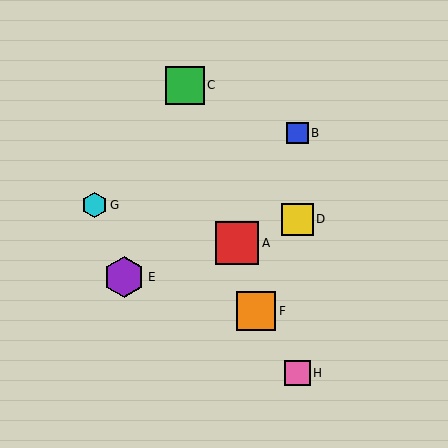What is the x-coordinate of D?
Object D is at x≈298.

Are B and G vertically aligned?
No, B is at x≈298 and G is at x≈94.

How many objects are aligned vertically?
3 objects (B, D, H) are aligned vertically.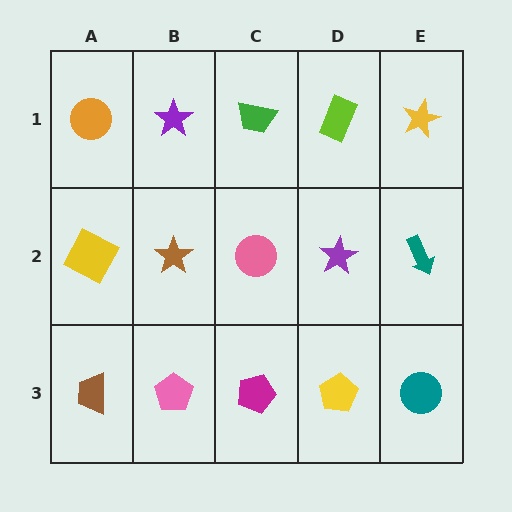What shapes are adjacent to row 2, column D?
A lime rectangle (row 1, column D), a yellow pentagon (row 3, column D), a pink circle (row 2, column C), a teal arrow (row 2, column E).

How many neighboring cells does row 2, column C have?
4.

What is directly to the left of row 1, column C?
A purple star.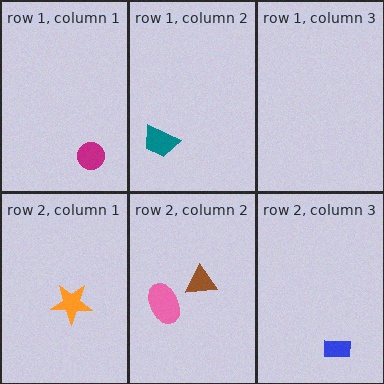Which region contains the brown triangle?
The row 2, column 2 region.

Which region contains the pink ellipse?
The row 2, column 2 region.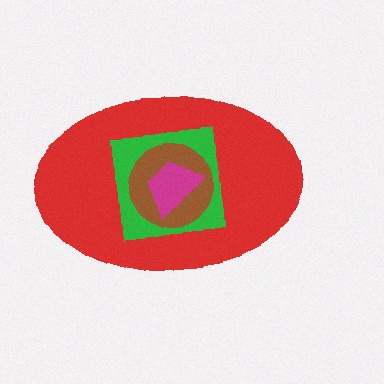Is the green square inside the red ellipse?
Yes.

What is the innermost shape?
The magenta trapezoid.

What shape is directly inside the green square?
The brown circle.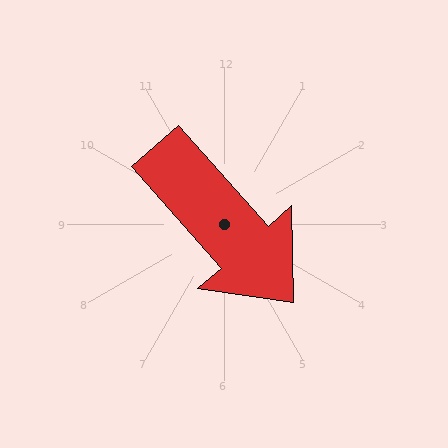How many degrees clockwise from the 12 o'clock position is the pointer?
Approximately 138 degrees.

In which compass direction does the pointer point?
Southeast.